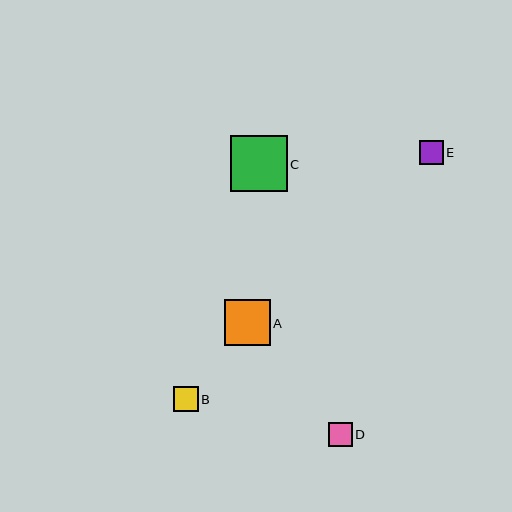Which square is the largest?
Square C is the largest with a size of approximately 56 pixels.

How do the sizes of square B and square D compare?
Square B and square D are approximately the same size.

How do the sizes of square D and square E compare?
Square D and square E are approximately the same size.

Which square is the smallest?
Square E is the smallest with a size of approximately 24 pixels.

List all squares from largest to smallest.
From largest to smallest: C, A, B, D, E.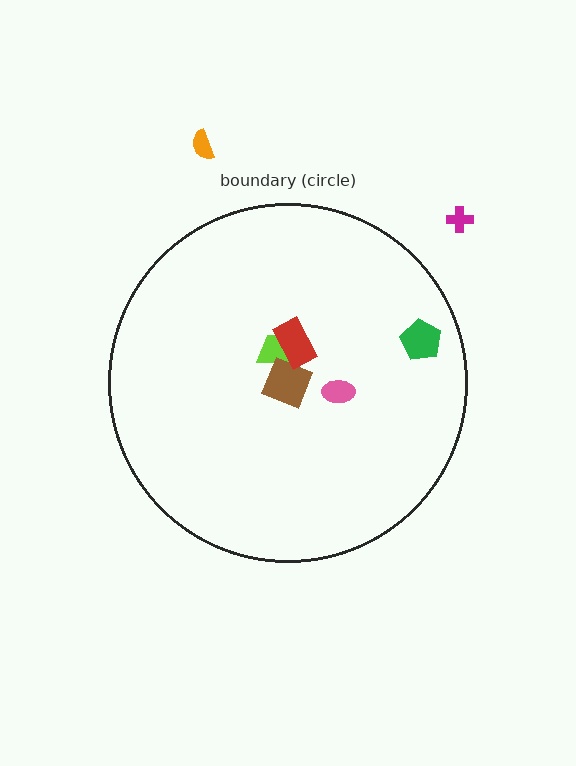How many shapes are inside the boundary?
5 inside, 2 outside.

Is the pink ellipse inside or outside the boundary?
Inside.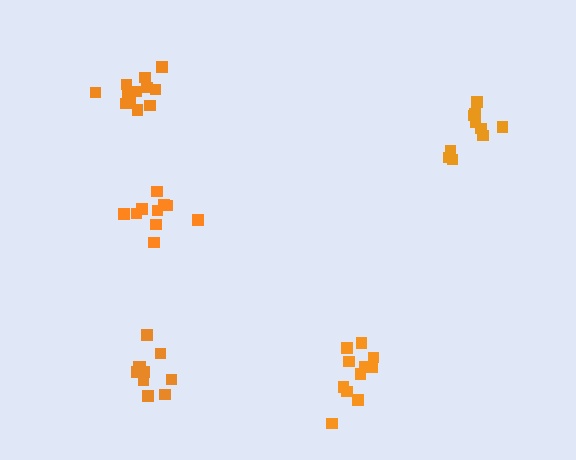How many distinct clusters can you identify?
There are 5 distinct clusters.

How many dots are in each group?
Group 1: 10 dots, Group 2: 10 dots, Group 3: 11 dots, Group 4: 12 dots, Group 5: 10 dots (53 total).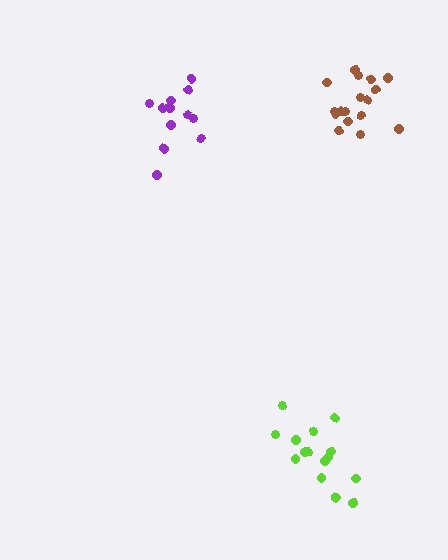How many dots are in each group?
Group 1: 13 dots, Group 2: 15 dots, Group 3: 17 dots (45 total).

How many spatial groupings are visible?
There are 3 spatial groupings.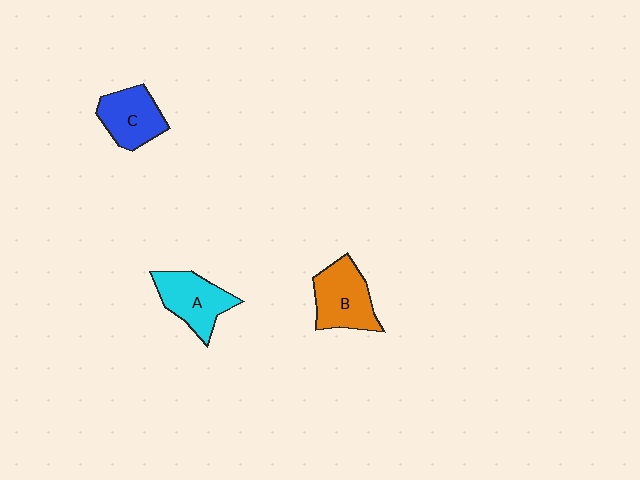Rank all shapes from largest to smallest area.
From largest to smallest: B (orange), A (cyan), C (blue).